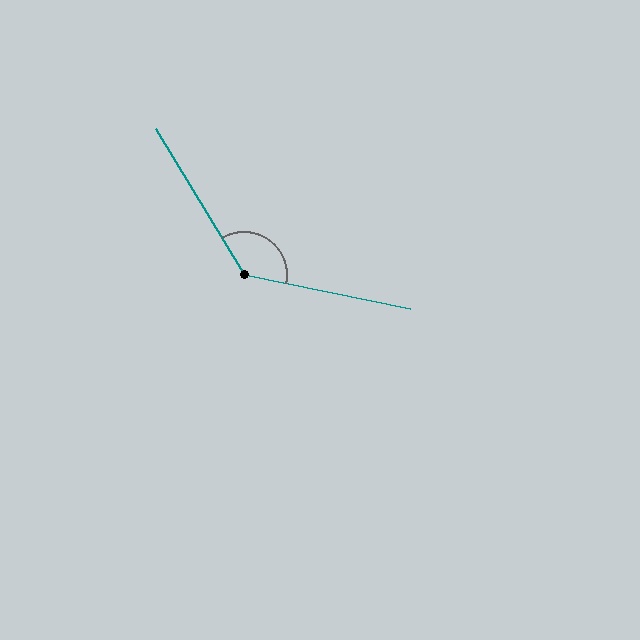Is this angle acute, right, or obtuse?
It is obtuse.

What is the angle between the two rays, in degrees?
Approximately 132 degrees.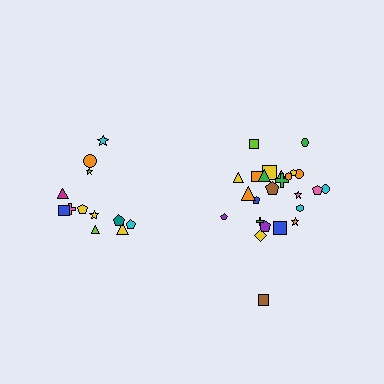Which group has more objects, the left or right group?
The right group.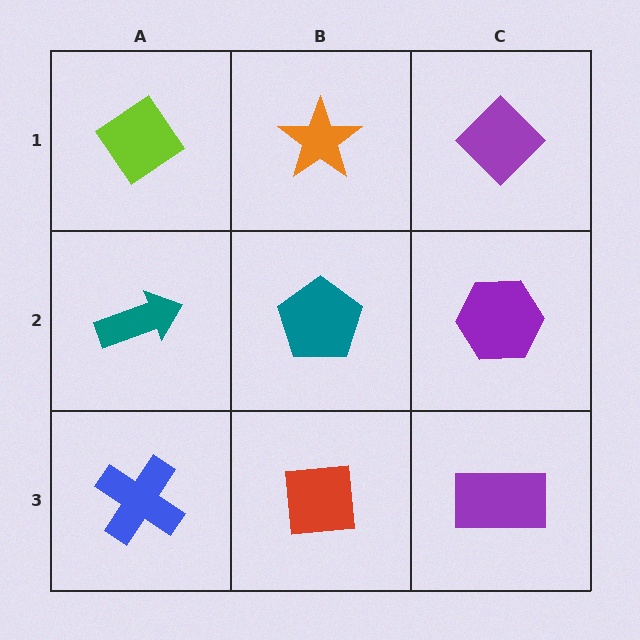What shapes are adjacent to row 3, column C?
A purple hexagon (row 2, column C), a red square (row 3, column B).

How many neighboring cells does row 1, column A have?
2.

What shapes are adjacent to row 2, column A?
A lime diamond (row 1, column A), a blue cross (row 3, column A), a teal pentagon (row 2, column B).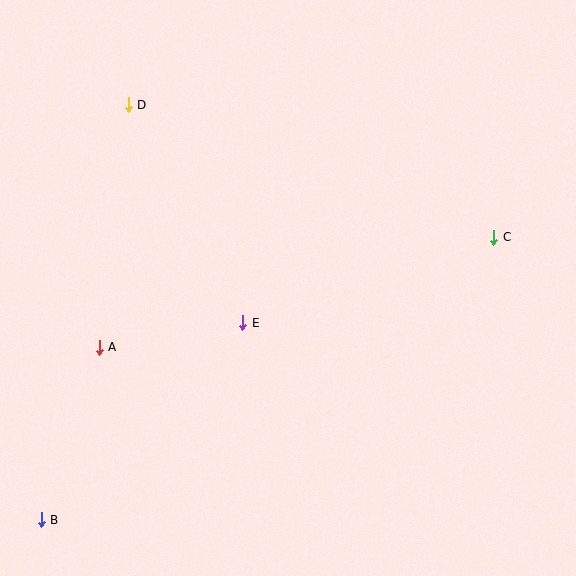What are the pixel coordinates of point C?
Point C is at (494, 237).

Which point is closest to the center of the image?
Point E at (243, 323) is closest to the center.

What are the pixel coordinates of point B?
Point B is at (41, 520).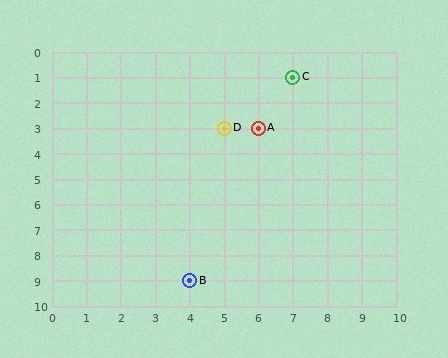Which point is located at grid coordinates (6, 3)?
Point A is at (6, 3).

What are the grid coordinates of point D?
Point D is at grid coordinates (5, 3).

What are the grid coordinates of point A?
Point A is at grid coordinates (6, 3).